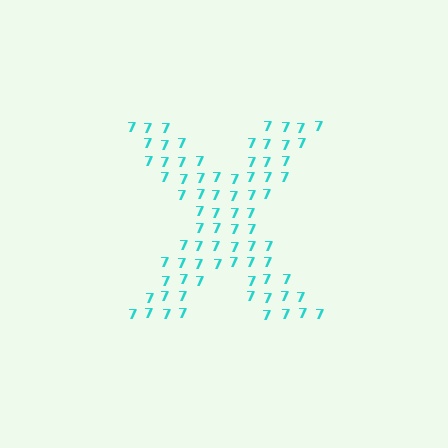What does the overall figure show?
The overall figure shows the letter X.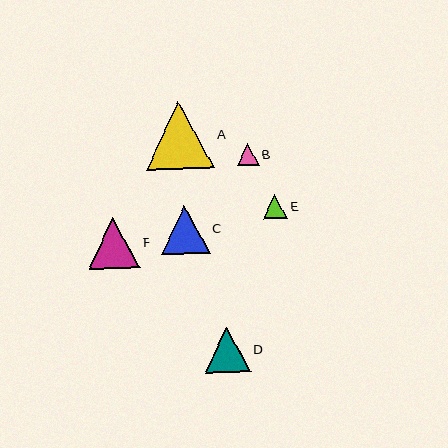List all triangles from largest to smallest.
From largest to smallest: A, F, C, D, E, B.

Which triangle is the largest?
Triangle A is the largest with a size of approximately 68 pixels.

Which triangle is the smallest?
Triangle B is the smallest with a size of approximately 22 pixels.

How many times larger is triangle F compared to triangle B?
Triangle F is approximately 2.4 times the size of triangle B.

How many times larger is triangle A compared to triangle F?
Triangle A is approximately 1.3 times the size of triangle F.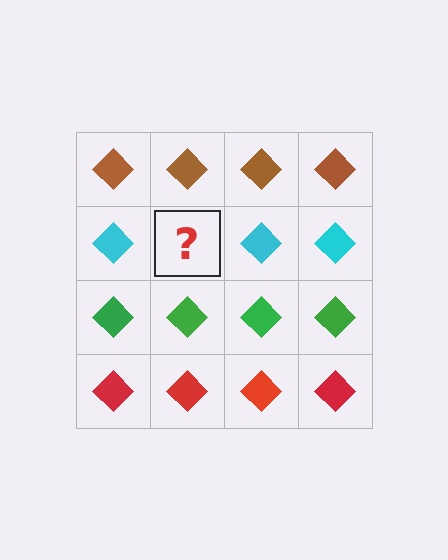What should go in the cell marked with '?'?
The missing cell should contain a cyan diamond.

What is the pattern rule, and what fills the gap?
The rule is that each row has a consistent color. The gap should be filled with a cyan diamond.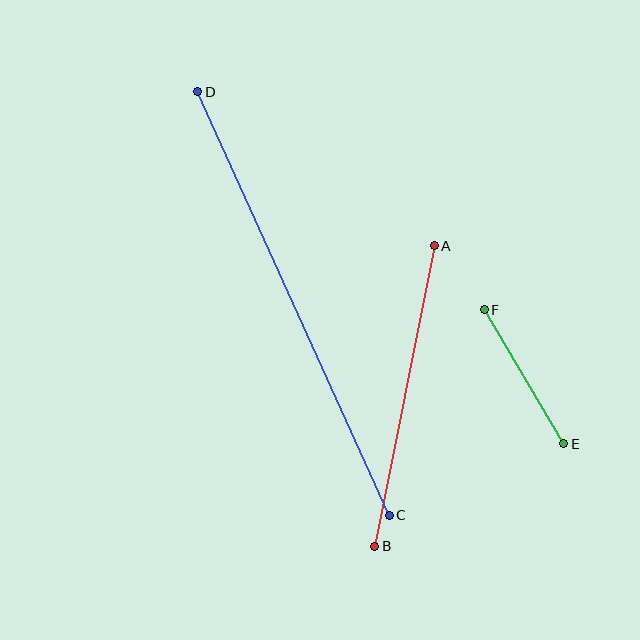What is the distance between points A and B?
The distance is approximately 306 pixels.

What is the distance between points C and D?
The distance is approximately 465 pixels.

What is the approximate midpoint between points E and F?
The midpoint is at approximately (524, 377) pixels.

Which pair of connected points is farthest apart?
Points C and D are farthest apart.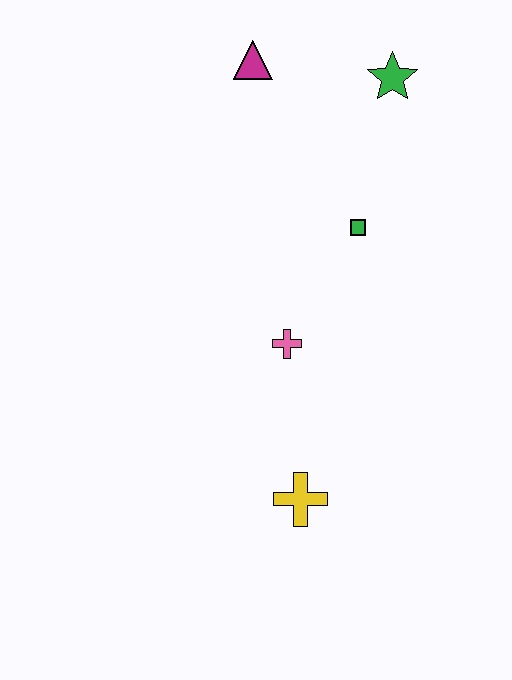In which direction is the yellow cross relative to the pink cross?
The yellow cross is below the pink cross.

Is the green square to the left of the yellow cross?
No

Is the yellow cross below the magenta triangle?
Yes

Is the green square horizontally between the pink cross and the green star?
Yes